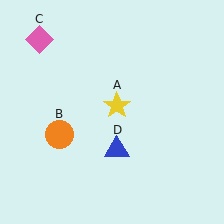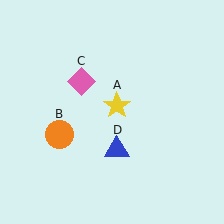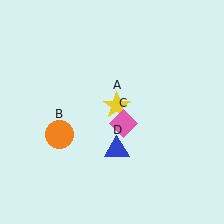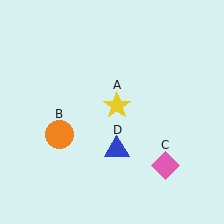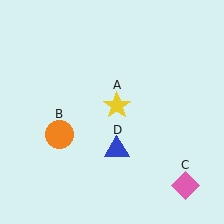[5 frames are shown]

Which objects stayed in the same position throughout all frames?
Yellow star (object A) and orange circle (object B) and blue triangle (object D) remained stationary.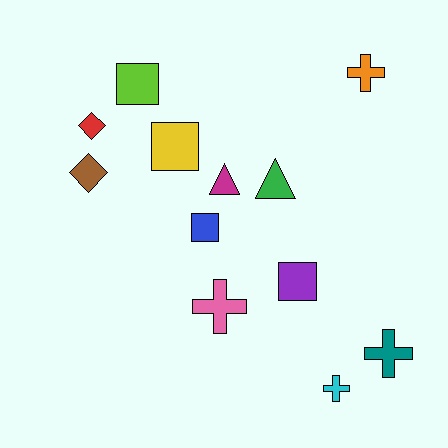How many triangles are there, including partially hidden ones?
There are 2 triangles.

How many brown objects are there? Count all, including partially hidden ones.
There is 1 brown object.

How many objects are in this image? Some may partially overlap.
There are 12 objects.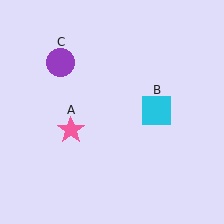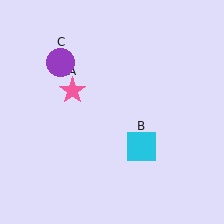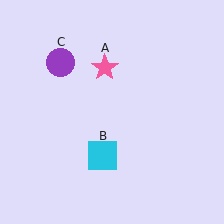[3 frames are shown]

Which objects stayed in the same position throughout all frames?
Purple circle (object C) remained stationary.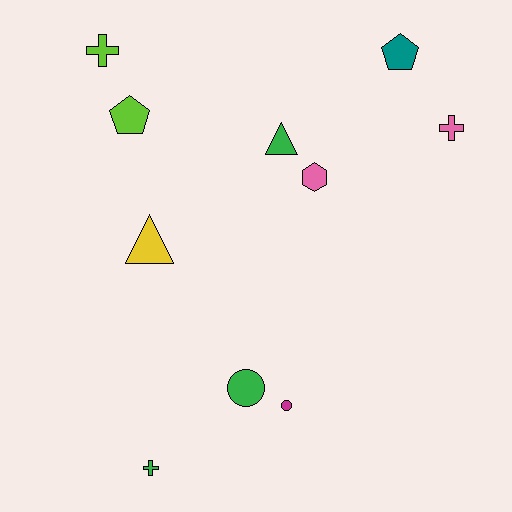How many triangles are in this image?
There are 2 triangles.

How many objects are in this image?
There are 10 objects.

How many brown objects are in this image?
There are no brown objects.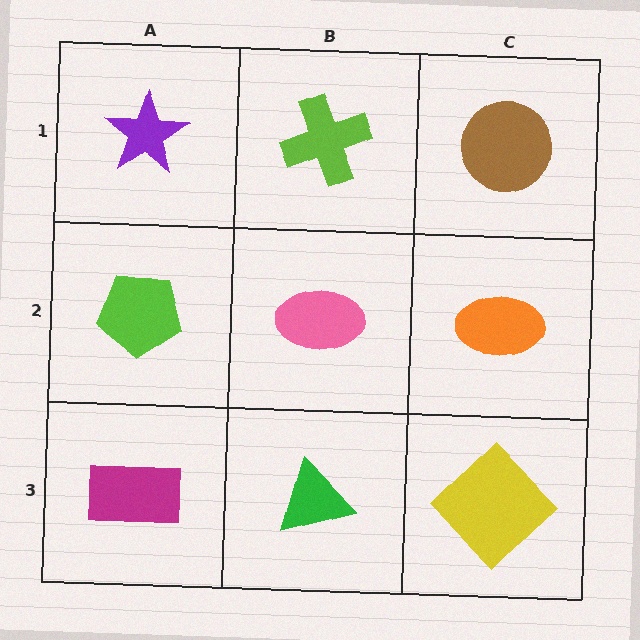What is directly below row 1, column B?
A pink ellipse.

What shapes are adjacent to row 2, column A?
A purple star (row 1, column A), a magenta rectangle (row 3, column A), a pink ellipse (row 2, column B).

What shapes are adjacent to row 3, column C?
An orange ellipse (row 2, column C), a green triangle (row 3, column B).